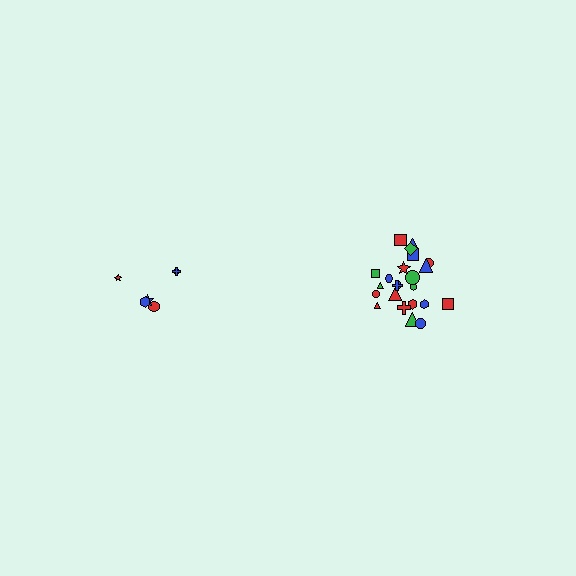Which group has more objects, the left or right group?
The right group.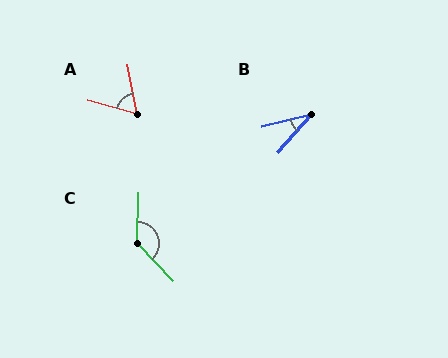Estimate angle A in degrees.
Approximately 64 degrees.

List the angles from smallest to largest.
B (35°), A (64°), C (135°).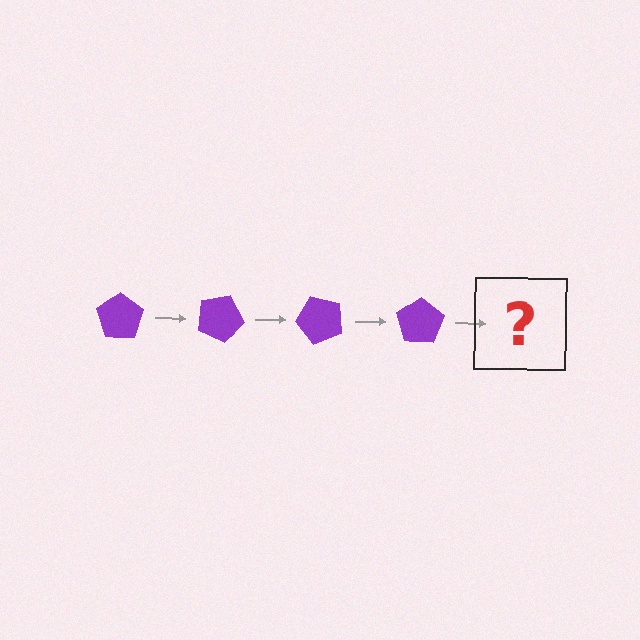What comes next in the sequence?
The next element should be a purple pentagon rotated 100 degrees.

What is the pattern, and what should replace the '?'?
The pattern is that the pentagon rotates 25 degrees each step. The '?' should be a purple pentagon rotated 100 degrees.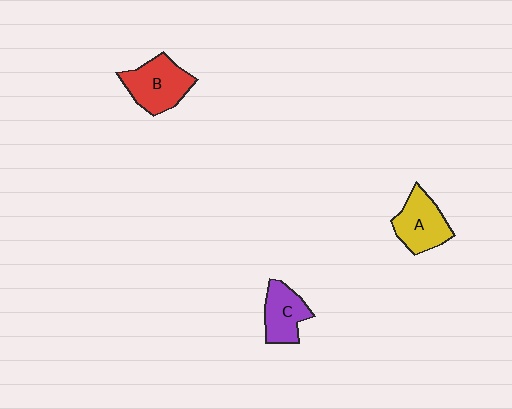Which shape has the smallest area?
Shape C (purple).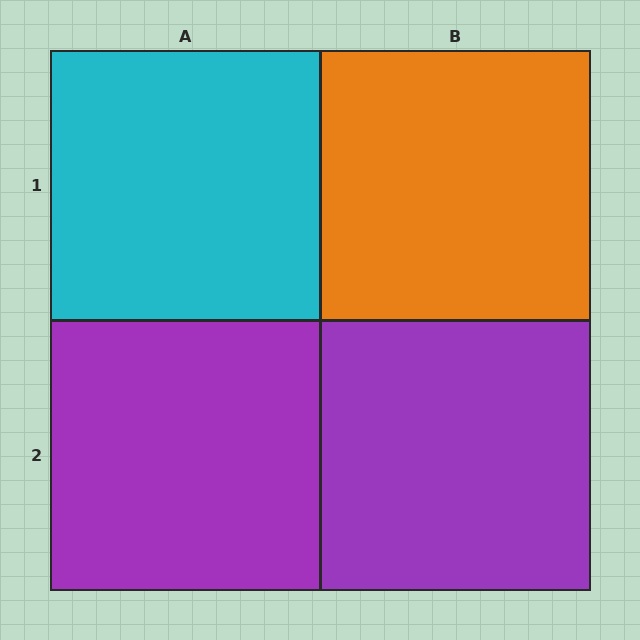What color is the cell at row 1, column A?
Cyan.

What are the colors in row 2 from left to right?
Purple, purple.